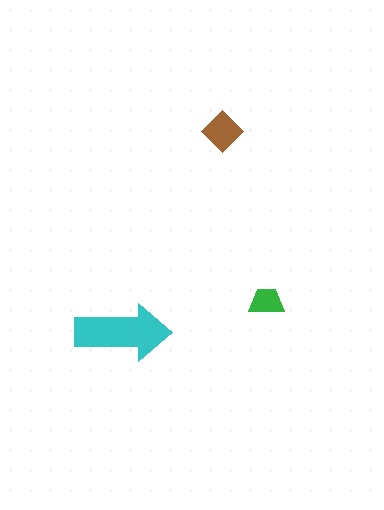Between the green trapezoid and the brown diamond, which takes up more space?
The brown diamond.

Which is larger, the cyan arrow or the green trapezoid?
The cyan arrow.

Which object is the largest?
The cyan arrow.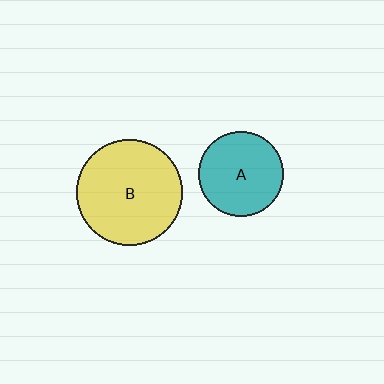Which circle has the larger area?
Circle B (yellow).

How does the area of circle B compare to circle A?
Approximately 1.5 times.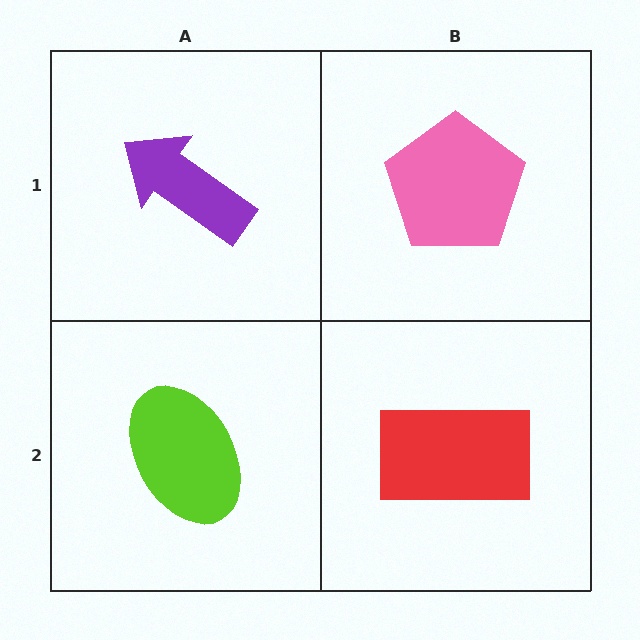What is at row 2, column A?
A lime ellipse.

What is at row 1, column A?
A purple arrow.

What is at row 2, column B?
A red rectangle.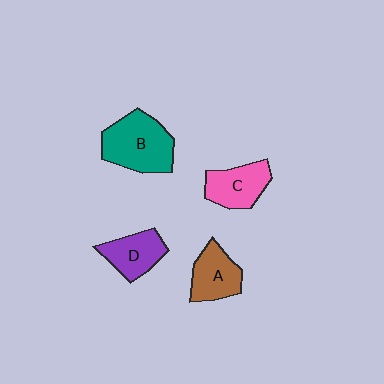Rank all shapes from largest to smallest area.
From largest to smallest: B (teal), C (pink), A (brown), D (purple).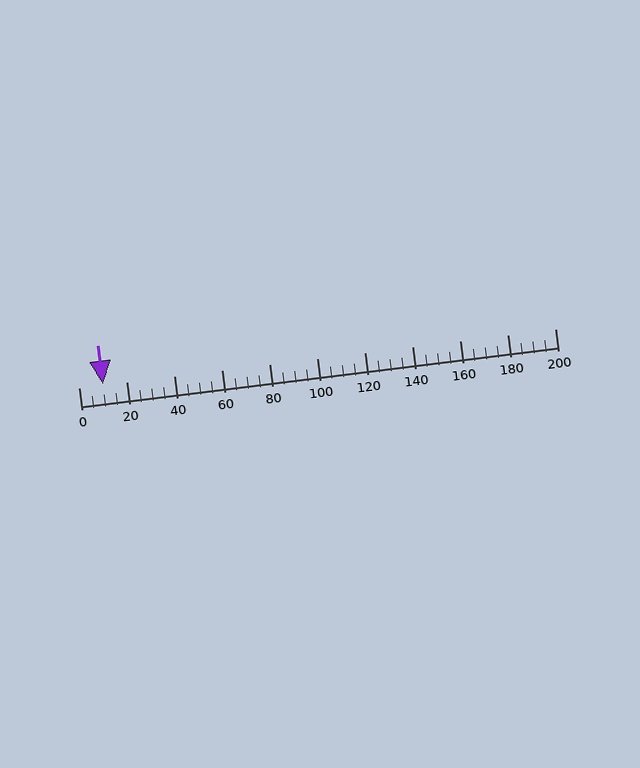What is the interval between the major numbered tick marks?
The major tick marks are spaced 20 units apart.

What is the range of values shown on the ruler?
The ruler shows values from 0 to 200.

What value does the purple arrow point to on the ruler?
The purple arrow points to approximately 10.